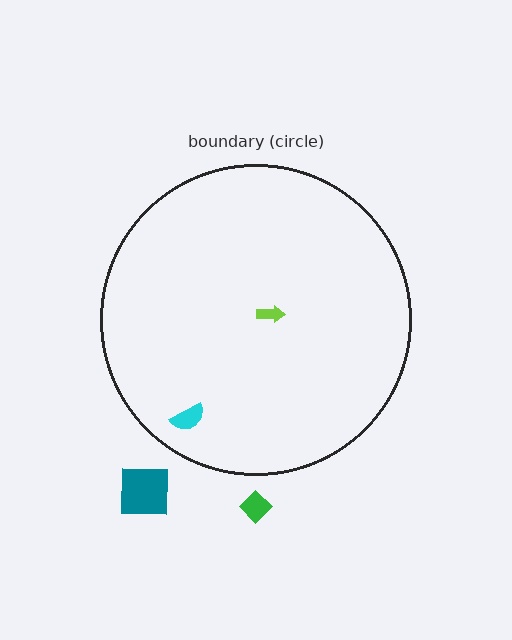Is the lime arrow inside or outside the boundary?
Inside.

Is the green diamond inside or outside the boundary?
Outside.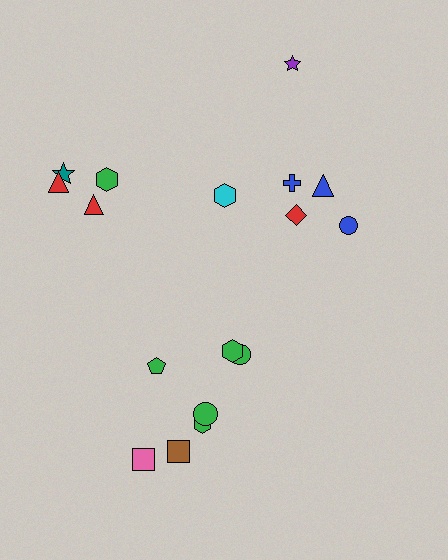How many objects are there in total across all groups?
There are 17 objects.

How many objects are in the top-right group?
There are 6 objects.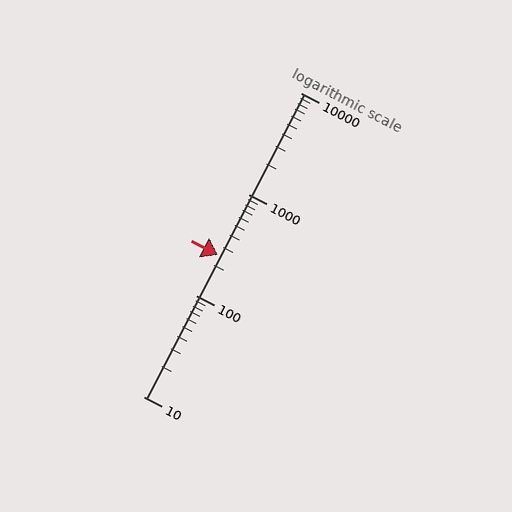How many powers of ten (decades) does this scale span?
The scale spans 3 decades, from 10 to 10000.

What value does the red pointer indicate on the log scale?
The pointer indicates approximately 250.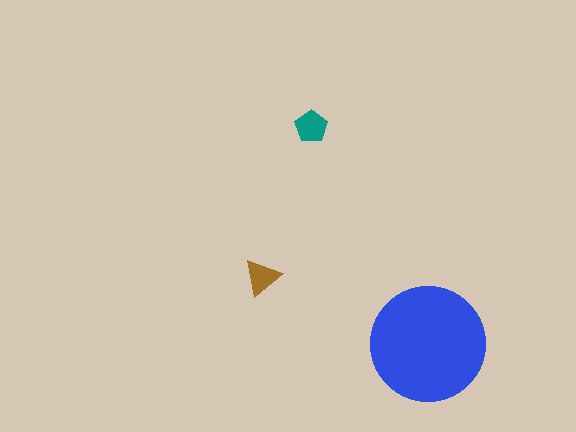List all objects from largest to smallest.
The blue circle, the teal pentagon, the brown triangle.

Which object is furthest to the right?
The blue circle is rightmost.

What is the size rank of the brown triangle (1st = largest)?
3rd.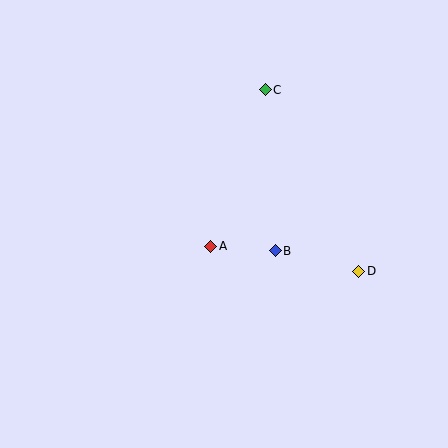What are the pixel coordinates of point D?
Point D is at (359, 271).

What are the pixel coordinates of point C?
Point C is at (265, 90).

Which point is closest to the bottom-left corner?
Point A is closest to the bottom-left corner.